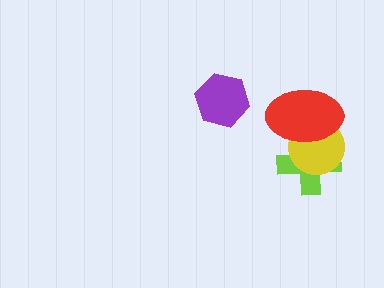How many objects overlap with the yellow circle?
2 objects overlap with the yellow circle.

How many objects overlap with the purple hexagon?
0 objects overlap with the purple hexagon.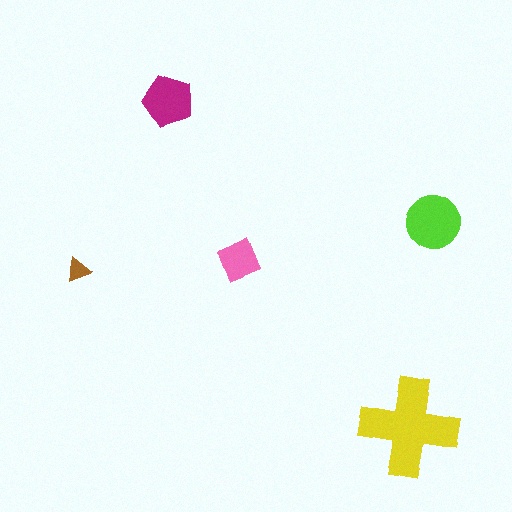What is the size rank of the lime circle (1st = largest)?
2nd.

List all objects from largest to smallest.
The yellow cross, the lime circle, the magenta pentagon, the pink diamond, the brown triangle.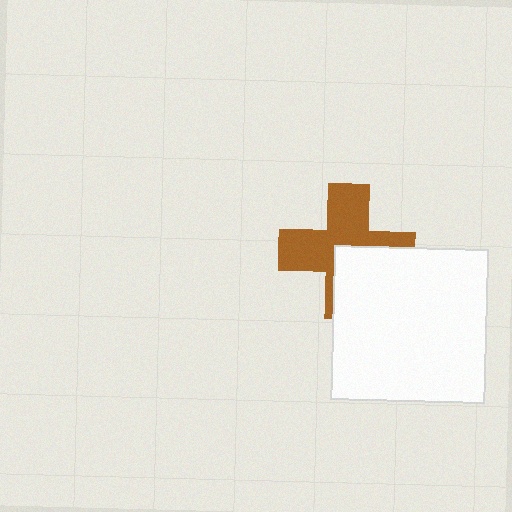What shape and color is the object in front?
The object in front is a white square.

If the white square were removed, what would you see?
You would see the complete brown cross.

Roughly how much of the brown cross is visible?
About half of it is visible (roughly 61%).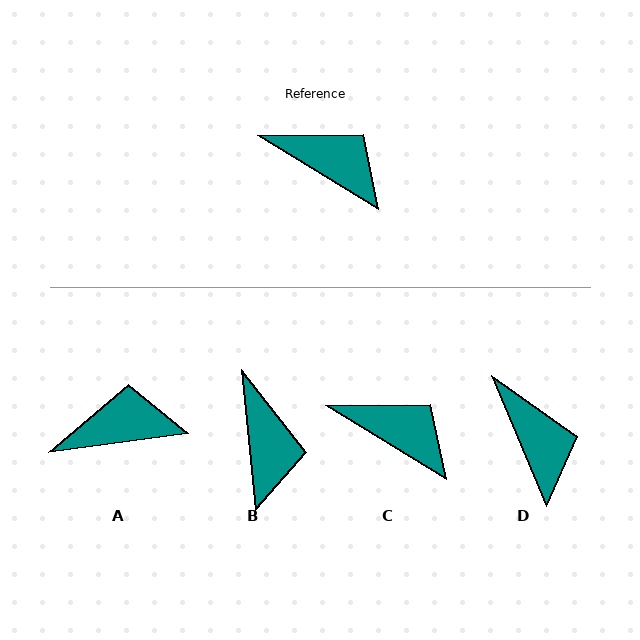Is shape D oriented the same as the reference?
No, it is off by about 36 degrees.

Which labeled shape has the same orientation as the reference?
C.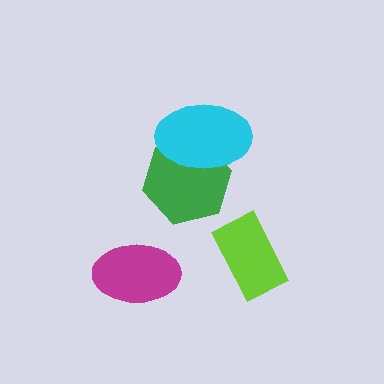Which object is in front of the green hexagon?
The cyan ellipse is in front of the green hexagon.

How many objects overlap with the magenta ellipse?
0 objects overlap with the magenta ellipse.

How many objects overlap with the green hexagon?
1 object overlaps with the green hexagon.